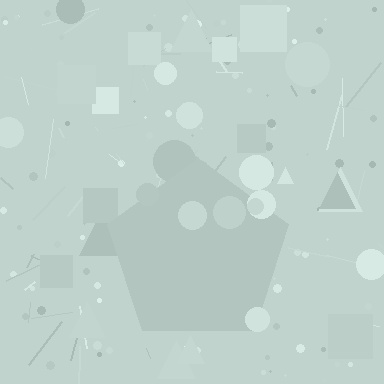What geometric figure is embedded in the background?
A pentagon is embedded in the background.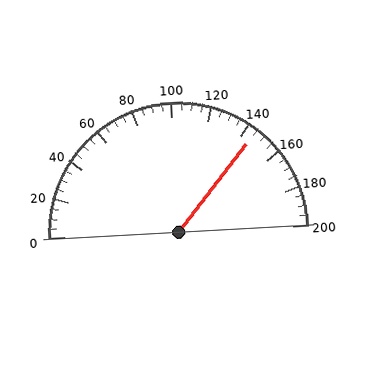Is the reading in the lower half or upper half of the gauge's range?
The reading is in the upper half of the range (0 to 200).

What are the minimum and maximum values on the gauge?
The gauge ranges from 0 to 200.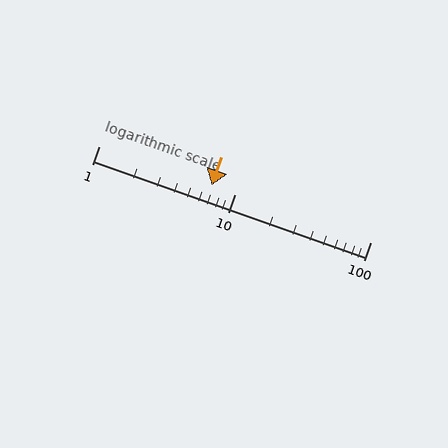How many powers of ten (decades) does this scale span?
The scale spans 2 decades, from 1 to 100.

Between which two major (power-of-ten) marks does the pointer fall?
The pointer is between 1 and 10.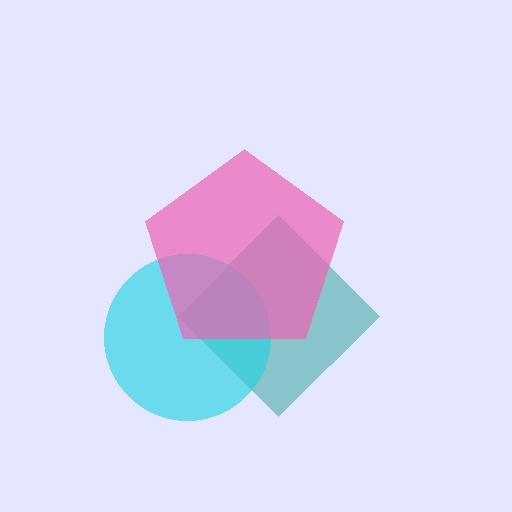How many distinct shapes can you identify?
There are 3 distinct shapes: a teal diamond, a cyan circle, a pink pentagon.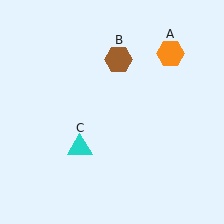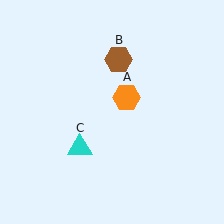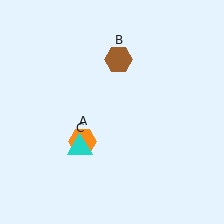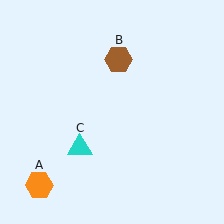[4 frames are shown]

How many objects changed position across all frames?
1 object changed position: orange hexagon (object A).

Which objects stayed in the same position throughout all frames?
Brown hexagon (object B) and cyan triangle (object C) remained stationary.